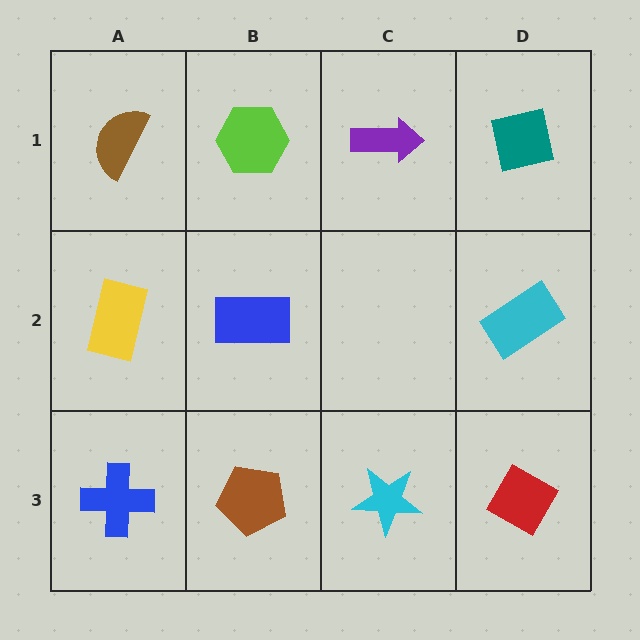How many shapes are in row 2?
3 shapes.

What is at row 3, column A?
A blue cross.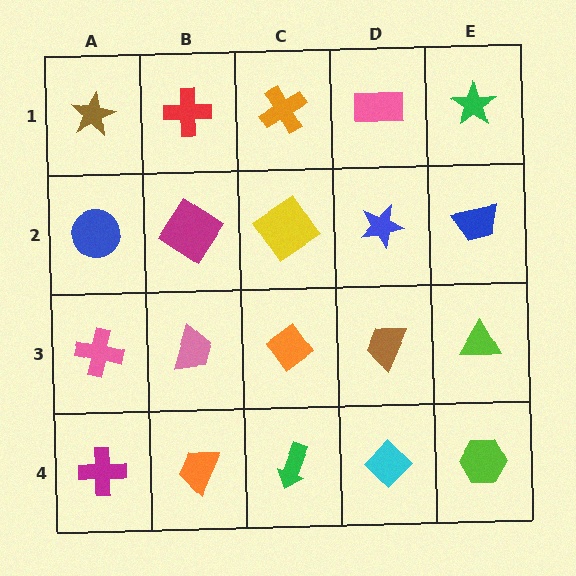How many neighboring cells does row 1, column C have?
3.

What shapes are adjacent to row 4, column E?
A lime triangle (row 3, column E), a cyan diamond (row 4, column D).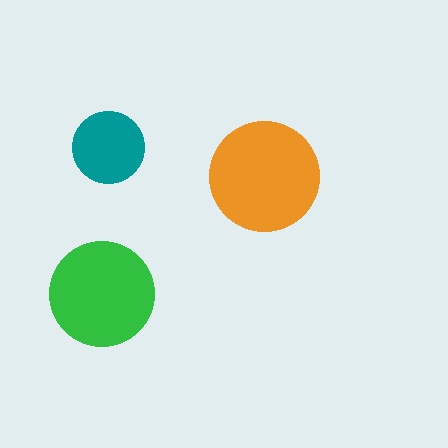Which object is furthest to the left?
The green circle is leftmost.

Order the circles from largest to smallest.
the orange one, the green one, the teal one.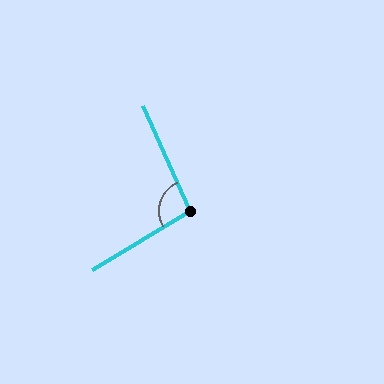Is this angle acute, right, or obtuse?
It is obtuse.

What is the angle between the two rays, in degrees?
Approximately 97 degrees.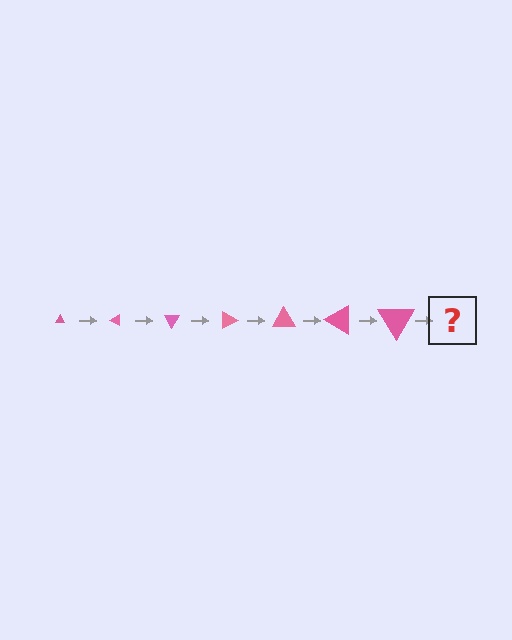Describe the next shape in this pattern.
It should be a triangle, larger than the previous one and rotated 210 degrees from the start.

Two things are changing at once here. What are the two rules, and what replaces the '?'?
The two rules are that the triangle grows larger each step and it rotates 30 degrees each step. The '?' should be a triangle, larger than the previous one and rotated 210 degrees from the start.